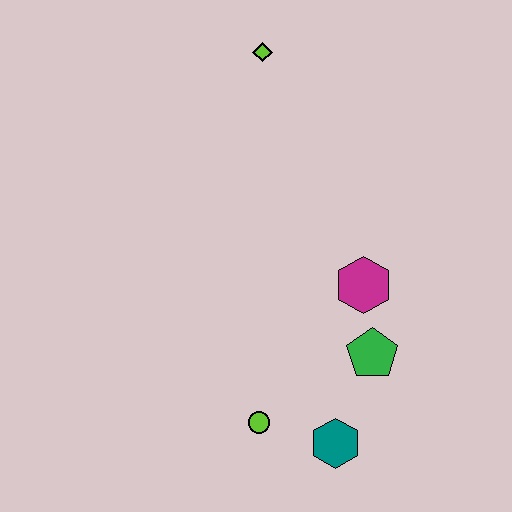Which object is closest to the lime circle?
The teal hexagon is closest to the lime circle.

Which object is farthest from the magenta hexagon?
The lime diamond is farthest from the magenta hexagon.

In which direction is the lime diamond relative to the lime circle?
The lime diamond is above the lime circle.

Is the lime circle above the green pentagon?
No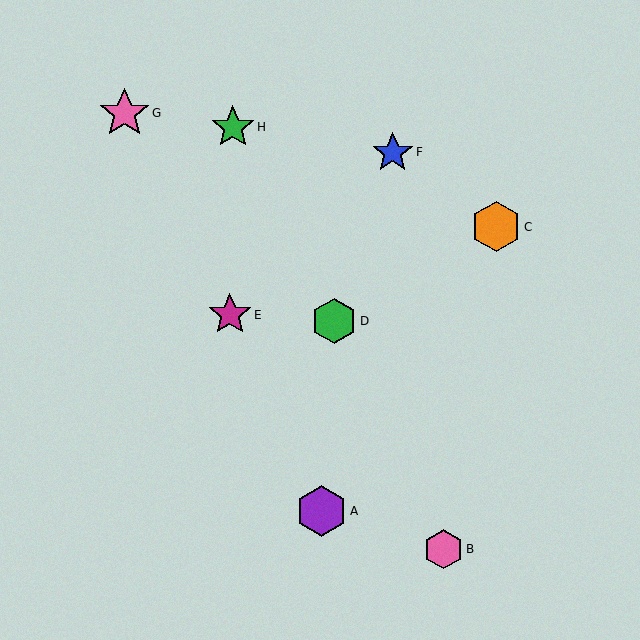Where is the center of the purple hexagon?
The center of the purple hexagon is at (321, 511).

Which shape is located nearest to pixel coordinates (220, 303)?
The magenta star (labeled E) at (230, 315) is nearest to that location.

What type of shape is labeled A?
Shape A is a purple hexagon.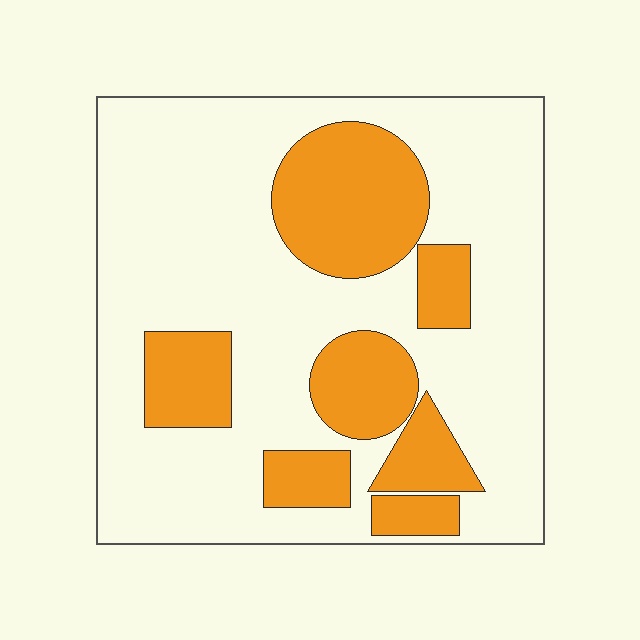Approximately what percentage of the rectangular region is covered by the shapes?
Approximately 30%.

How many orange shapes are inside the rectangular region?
7.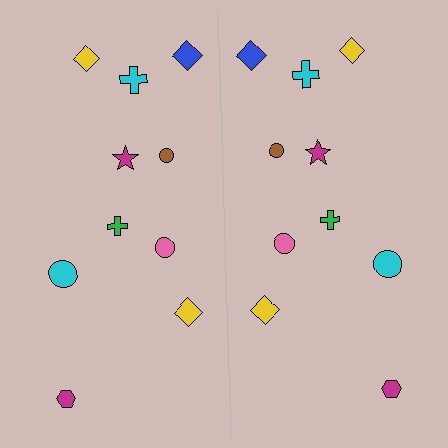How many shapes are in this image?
There are 20 shapes in this image.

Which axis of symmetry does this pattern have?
The pattern has a vertical axis of symmetry running through the center of the image.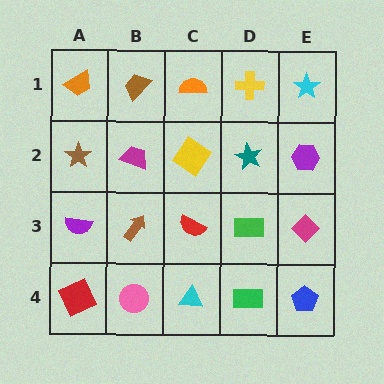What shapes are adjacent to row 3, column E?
A purple hexagon (row 2, column E), a blue pentagon (row 4, column E), a green rectangle (row 3, column D).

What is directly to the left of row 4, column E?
A green rectangle.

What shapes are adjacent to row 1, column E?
A purple hexagon (row 2, column E), a yellow cross (row 1, column D).